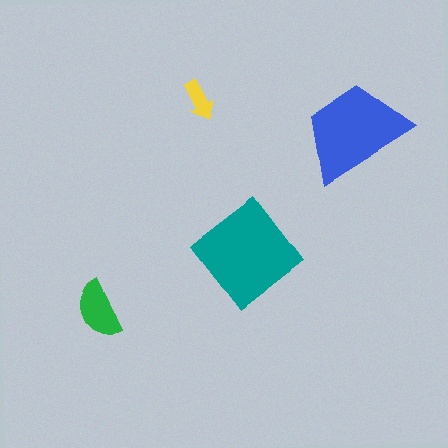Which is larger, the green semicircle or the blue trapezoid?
The blue trapezoid.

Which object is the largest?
The teal diamond.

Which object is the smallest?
The yellow arrow.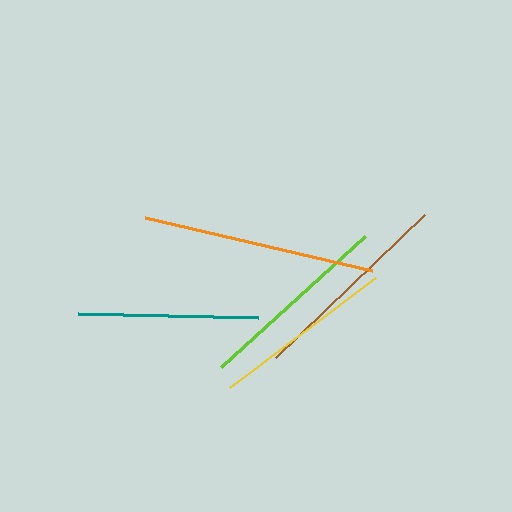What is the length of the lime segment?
The lime segment is approximately 194 pixels long.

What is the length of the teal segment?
The teal segment is approximately 180 pixels long.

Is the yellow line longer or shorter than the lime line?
The lime line is longer than the yellow line.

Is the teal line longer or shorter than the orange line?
The orange line is longer than the teal line.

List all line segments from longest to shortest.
From longest to shortest: orange, brown, lime, yellow, teal.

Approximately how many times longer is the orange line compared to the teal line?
The orange line is approximately 1.3 times the length of the teal line.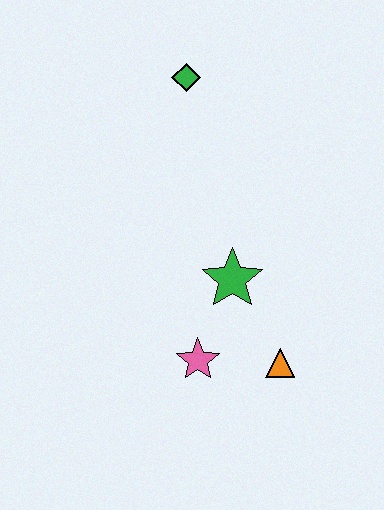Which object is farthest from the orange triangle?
The green diamond is farthest from the orange triangle.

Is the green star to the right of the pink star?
Yes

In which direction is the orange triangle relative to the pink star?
The orange triangle is to the right of the pink star.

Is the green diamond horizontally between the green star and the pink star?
No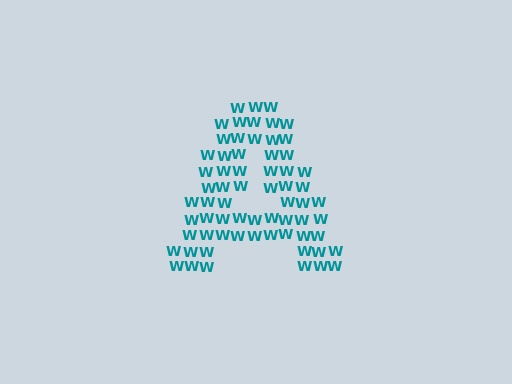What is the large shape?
The large shape is the letter A.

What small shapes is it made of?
It is made of small letter W's.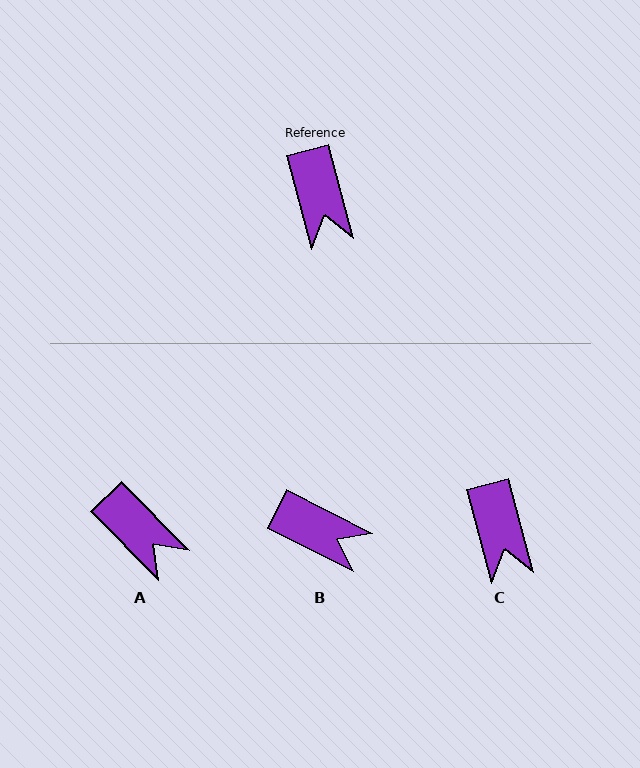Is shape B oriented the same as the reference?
No, it is off by about 49 degrees.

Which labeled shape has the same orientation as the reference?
C.